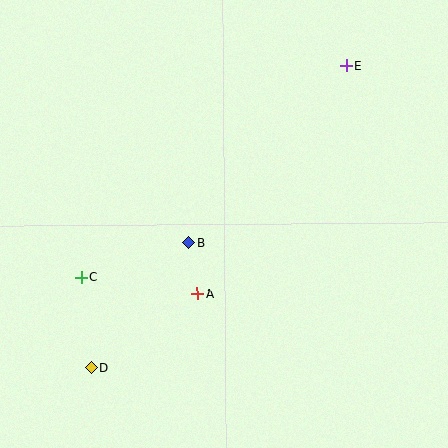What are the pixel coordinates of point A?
Point A is at (197, 294).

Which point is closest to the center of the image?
Point B at (189, 243) is closest to the center.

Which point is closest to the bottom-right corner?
Point A is closest to the bottom-right corner.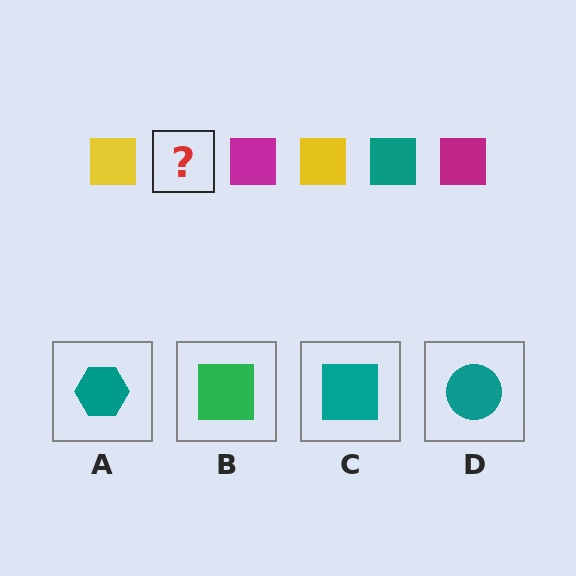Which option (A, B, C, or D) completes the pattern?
C.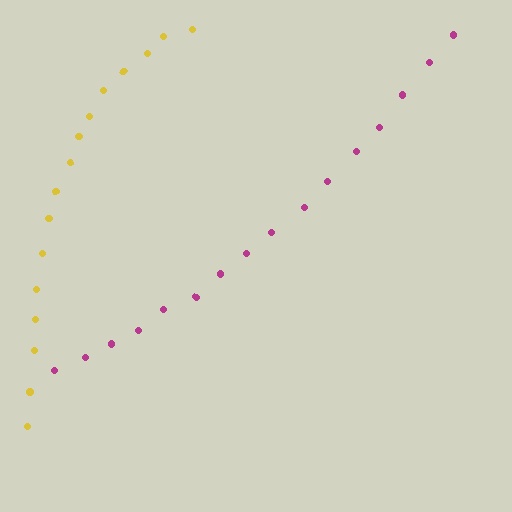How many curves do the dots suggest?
There are 2 distinct paths.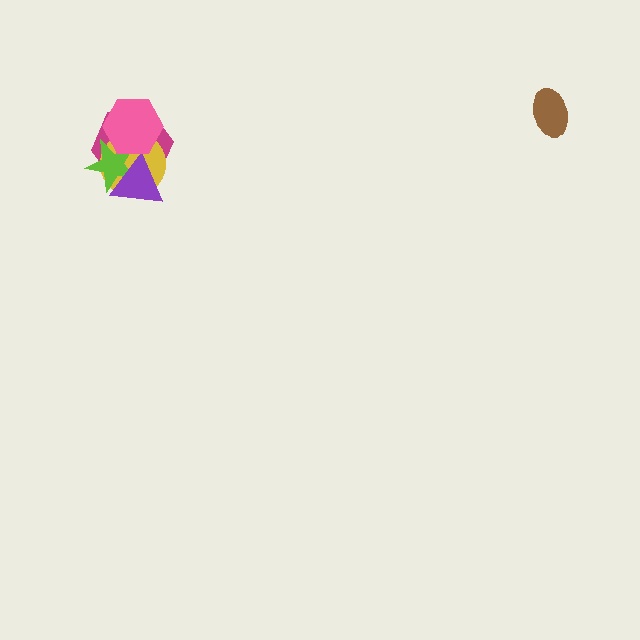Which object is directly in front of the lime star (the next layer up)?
The purple triangle is directly in front of the lime star.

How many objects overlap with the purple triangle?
3 objects overlap with the purple triangle.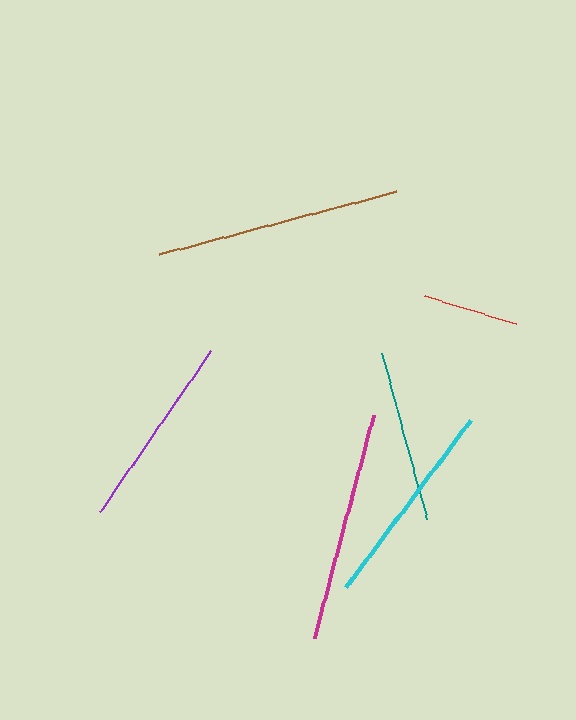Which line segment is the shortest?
The red line is the shortest at approximately 96 pixels.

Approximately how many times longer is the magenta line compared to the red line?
The magenta line is approximately 2.4 times the length of the red line.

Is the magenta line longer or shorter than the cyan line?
The magenta line is longer than the cyan line.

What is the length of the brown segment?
The brown segment is approximately 244 pixels long.